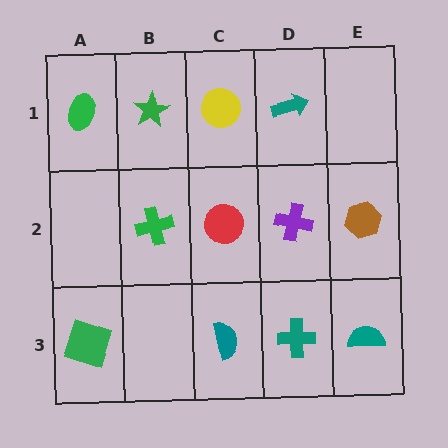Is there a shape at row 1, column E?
No, that cell is empty.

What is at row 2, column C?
A red circle.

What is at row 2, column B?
A green cross.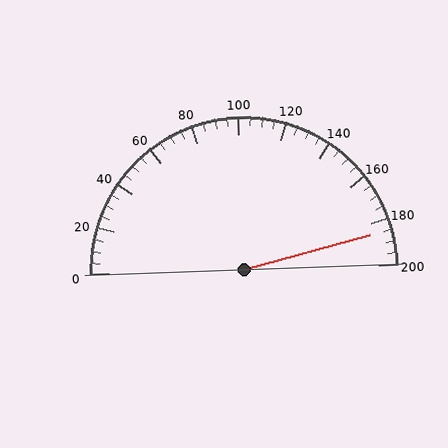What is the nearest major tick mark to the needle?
The nearest major tick mark is 180.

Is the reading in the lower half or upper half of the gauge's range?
The reading is in the upper half of the range (0 to 200).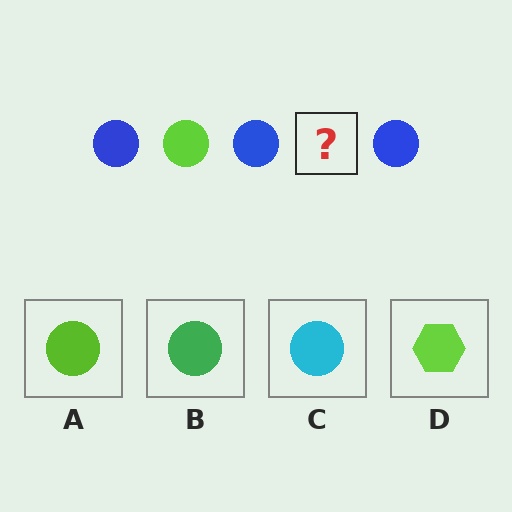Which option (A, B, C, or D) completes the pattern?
A.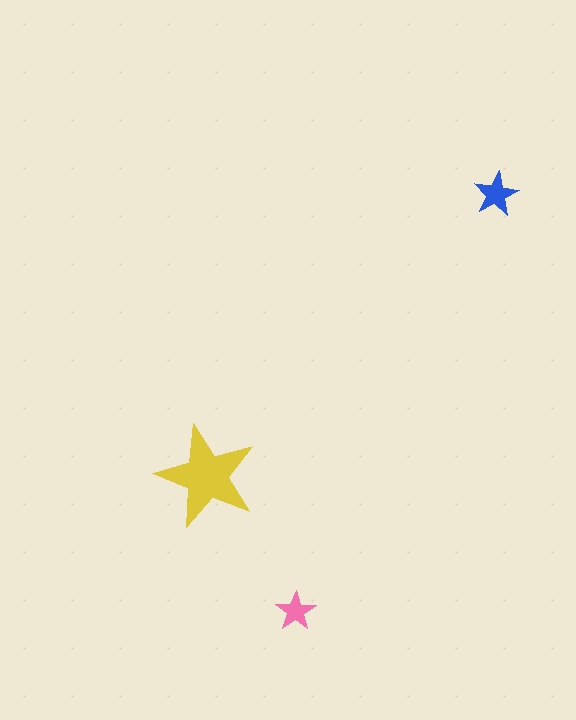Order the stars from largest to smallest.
the yellow one, the blue one, the pink one.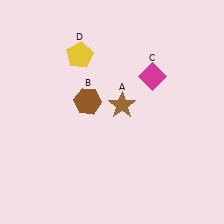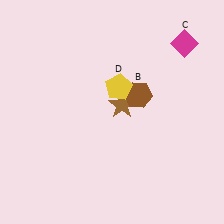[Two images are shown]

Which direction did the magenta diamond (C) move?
The magenta diamond (C) moved up.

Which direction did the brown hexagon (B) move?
The brown hexagon (B) moved right.